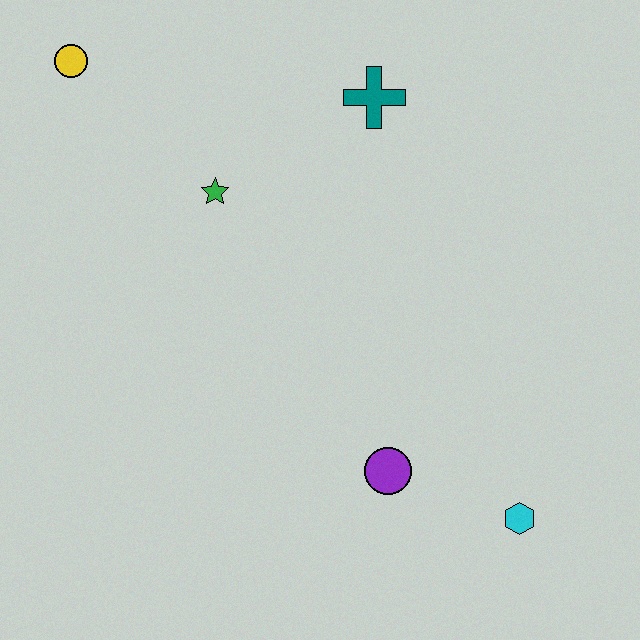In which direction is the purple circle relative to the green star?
The purple circle is below the green star.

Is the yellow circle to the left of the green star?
Yes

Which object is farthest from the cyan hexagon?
The yellow circle is farthest from the cyan hexagon.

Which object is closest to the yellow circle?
The green star is closest to the yellow circle.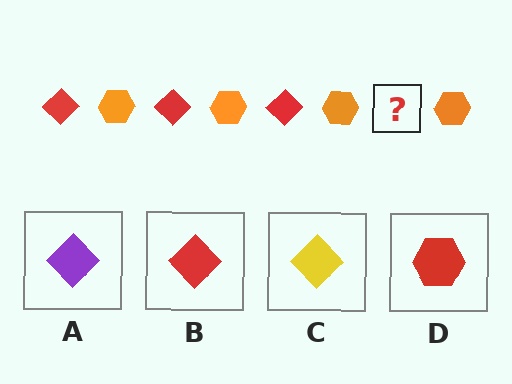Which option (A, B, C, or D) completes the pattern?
B.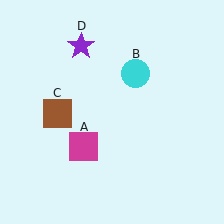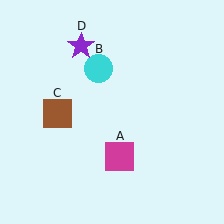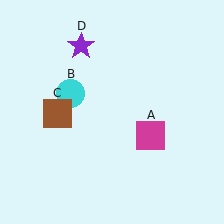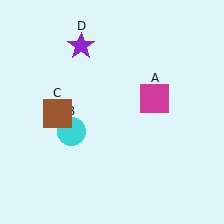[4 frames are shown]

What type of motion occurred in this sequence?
The magenta square (object A), cyan circle (object B) rotated counterclockwise around the center of the scene.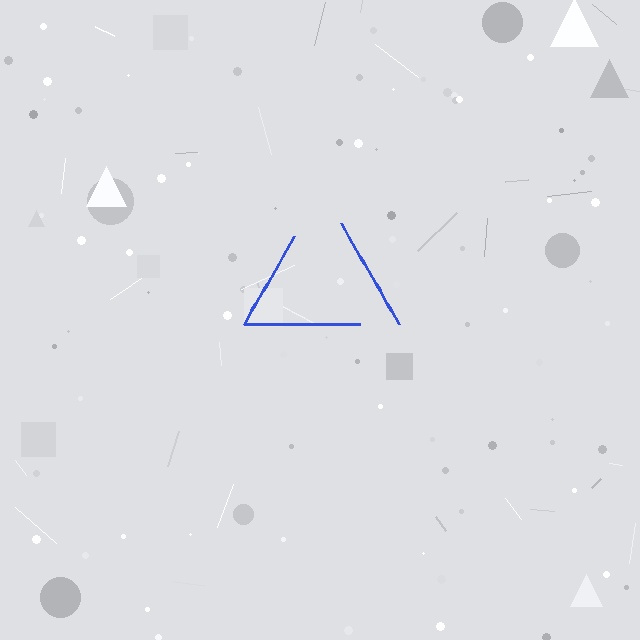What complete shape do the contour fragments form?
The contour fragments form a triangle.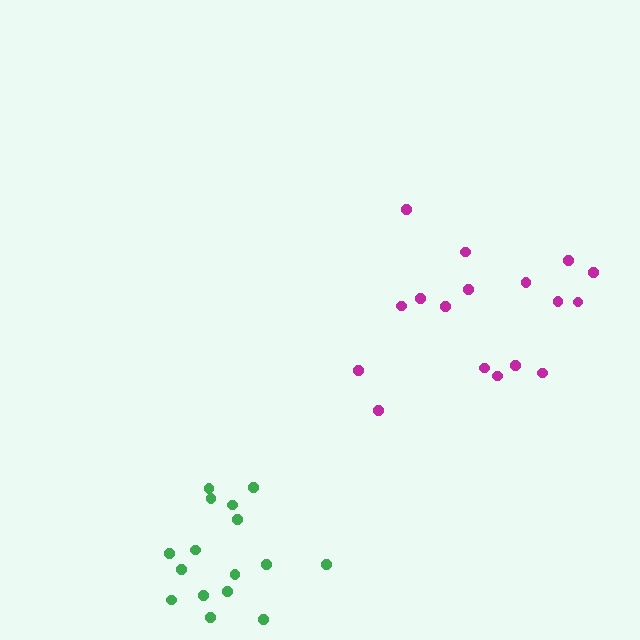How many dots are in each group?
Group 1: 17 dots, Group 2: 16 dots (33 total).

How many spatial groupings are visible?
There are 2 spatial groupings.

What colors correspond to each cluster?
The clusters are colored: magenta, green.